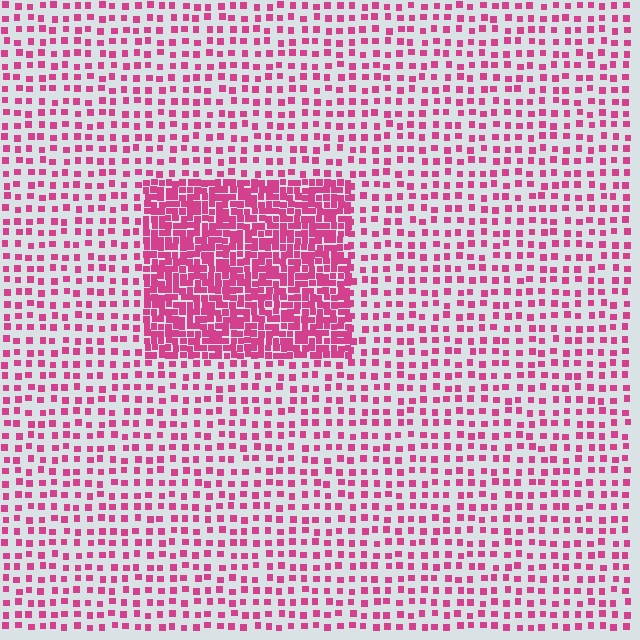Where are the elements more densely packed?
The elements are more densely packed inside the rectangle boundary.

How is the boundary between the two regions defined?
The boundary is defined by a change in element density (approximately 2.8x ratio). All elements are the same color, size, and shape.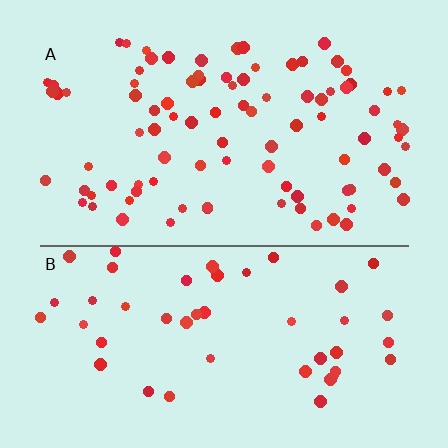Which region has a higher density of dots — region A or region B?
A (the top).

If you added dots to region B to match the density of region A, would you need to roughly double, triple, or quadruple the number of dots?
Approximately double.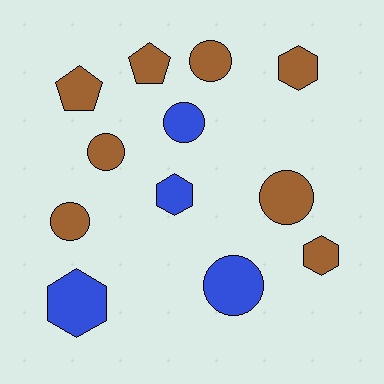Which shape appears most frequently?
Circle, with 6 objects.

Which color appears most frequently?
Brown, with 8 objects.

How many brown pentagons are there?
There are 2 brown pentagons.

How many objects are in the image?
There are 12 objects.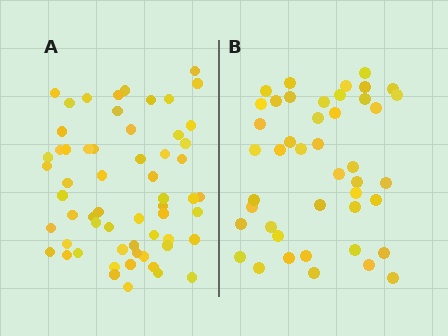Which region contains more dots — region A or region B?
Region A (the left region) has more dots.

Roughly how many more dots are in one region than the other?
Region A has approximately 15 more dots than region B.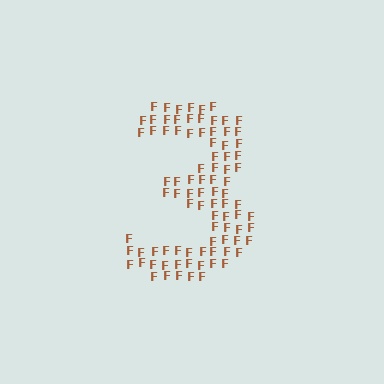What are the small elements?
The small elements are letter F's.